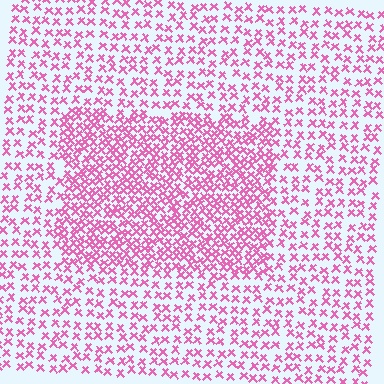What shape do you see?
I see a rectangle.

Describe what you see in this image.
The image contains small pink elements arranged at two different densities. A rectangle-shaped region is visible where the elements are more densely packed than the surrounding area.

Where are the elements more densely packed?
The elements are more densely packed inside the rectangle boundary.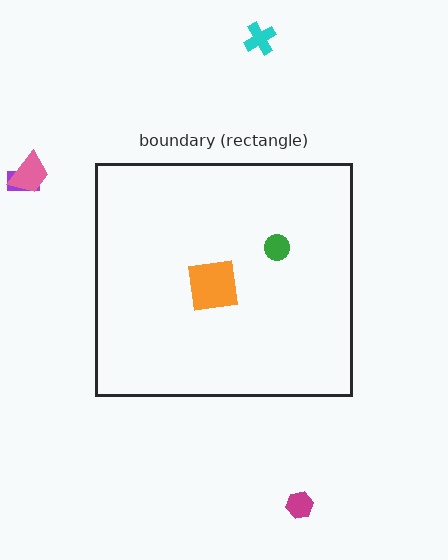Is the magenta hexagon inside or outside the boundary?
Outside.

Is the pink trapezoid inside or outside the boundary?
Outside.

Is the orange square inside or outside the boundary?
Inside.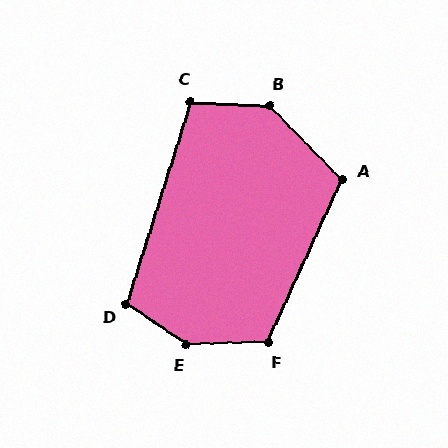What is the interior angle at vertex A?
Approximately 111 degrees (obtuse).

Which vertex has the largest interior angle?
E, at approximately 144 degrees.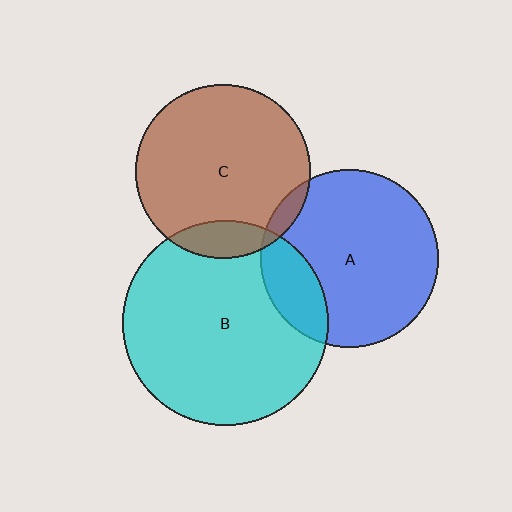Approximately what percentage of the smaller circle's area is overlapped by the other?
Approximately 5%.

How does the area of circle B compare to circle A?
Approximately 1.3 times.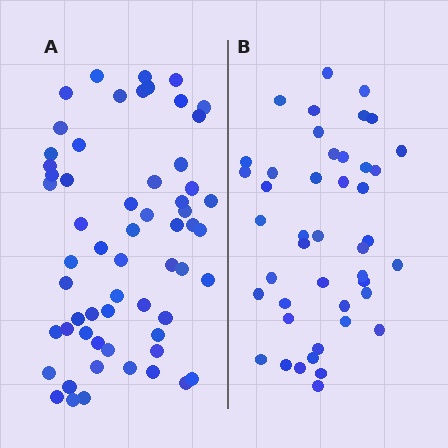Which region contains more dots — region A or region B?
Region A (the left region) has more dots.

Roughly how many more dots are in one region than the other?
Region A has approximately 15 more dots than region B.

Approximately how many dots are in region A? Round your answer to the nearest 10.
About 60 dots.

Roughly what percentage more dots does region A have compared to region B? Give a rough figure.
About 35% more.